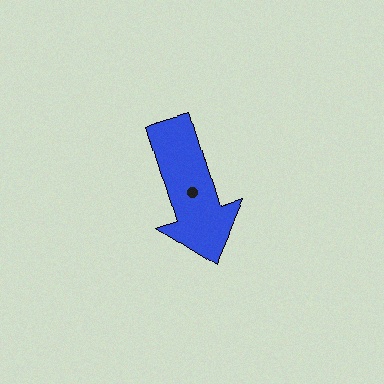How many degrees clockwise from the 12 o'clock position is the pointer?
Approximately 163 degrees.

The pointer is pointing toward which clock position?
Roughly 5 o'clock.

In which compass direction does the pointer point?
South.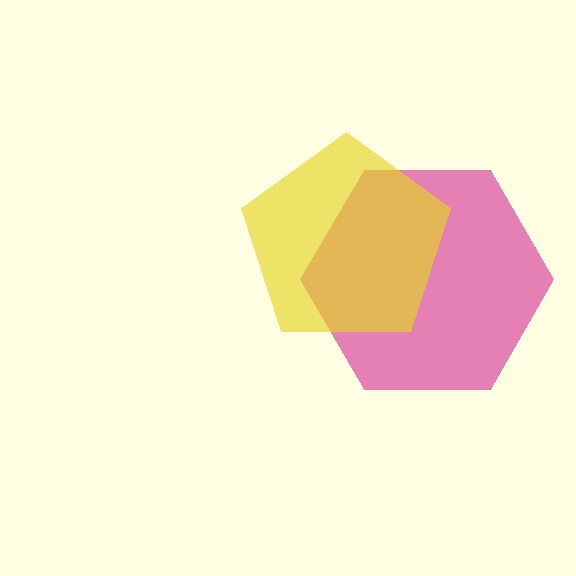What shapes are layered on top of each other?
The layered shapes are: a magenta hexagon, a yellow pentagon.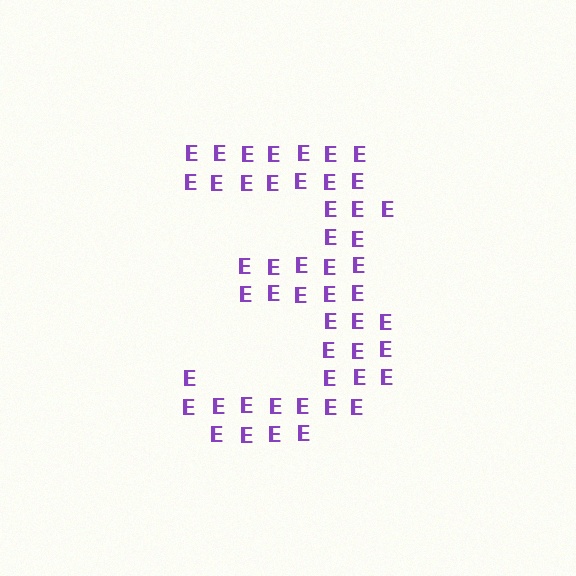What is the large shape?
The large shape is the digit 3.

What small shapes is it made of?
It is made of small letter E's.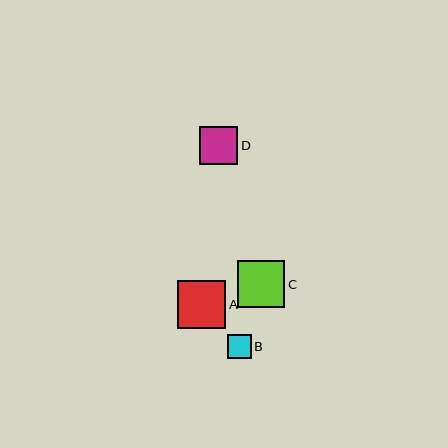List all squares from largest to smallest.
From largest to smallest: A, C, D, B.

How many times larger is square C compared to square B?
Square C is approximately 2.0 times the size of square B.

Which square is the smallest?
Square B is the smallest with a size of approximately 24 pixels.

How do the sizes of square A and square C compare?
Square A and square C are approximately the same size.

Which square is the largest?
Square A is the largest with a size of approximately 48 pixels.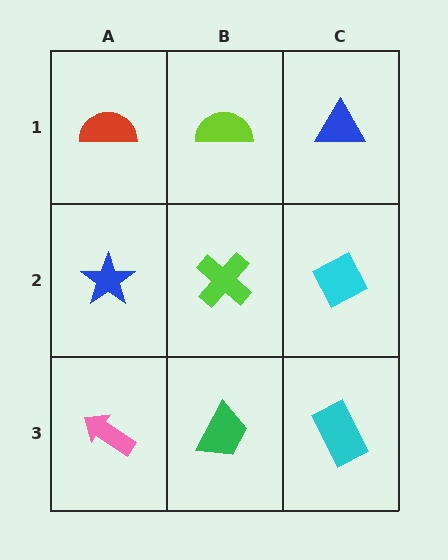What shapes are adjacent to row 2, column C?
A blue triangle (row 1, column C), a cyan rectangle (row 3, column C), a lime cross (row 2, column B).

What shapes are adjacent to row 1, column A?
A blue star (row 2, column A), a lime semicircle (row 1, column B).